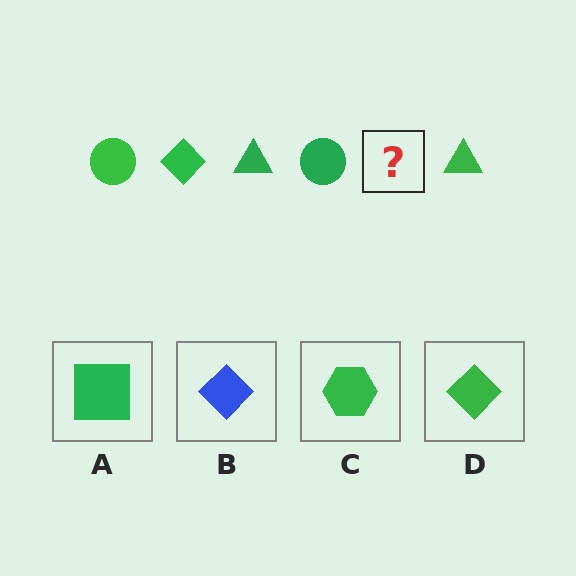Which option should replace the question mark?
Option D.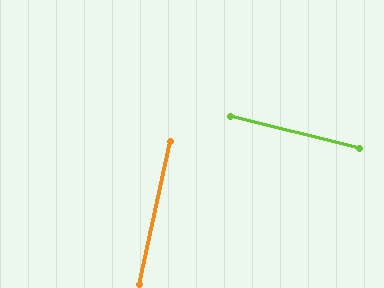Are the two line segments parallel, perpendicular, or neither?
Perpendicular — they meet at approximately 89°.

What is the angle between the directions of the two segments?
Approximately 89 degrees.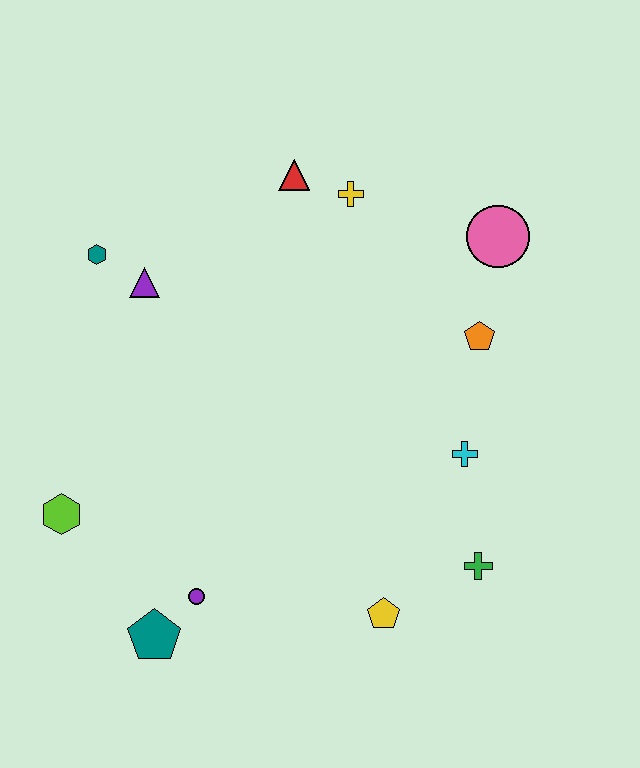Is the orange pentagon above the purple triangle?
No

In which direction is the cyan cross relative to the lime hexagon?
The cyan cross is to the right of the lime hexagon.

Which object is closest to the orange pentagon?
The pink circle is closest to the orange pentagon.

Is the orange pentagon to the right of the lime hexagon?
Yes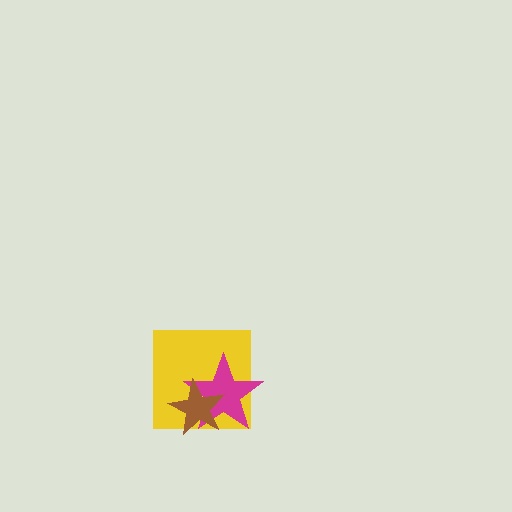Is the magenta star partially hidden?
Yes, it is partially covered by another shape.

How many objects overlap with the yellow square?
2 objects overlap with the yellow square.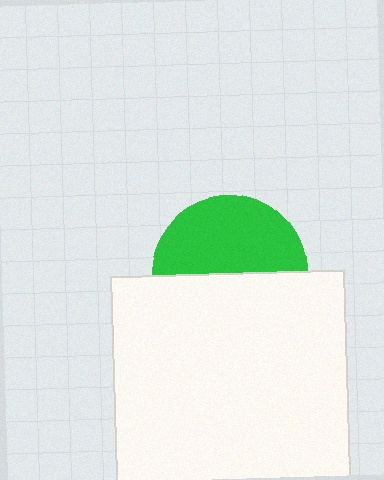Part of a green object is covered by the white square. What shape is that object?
It is a circle.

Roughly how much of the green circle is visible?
About half of it is visible (roughly 49%).